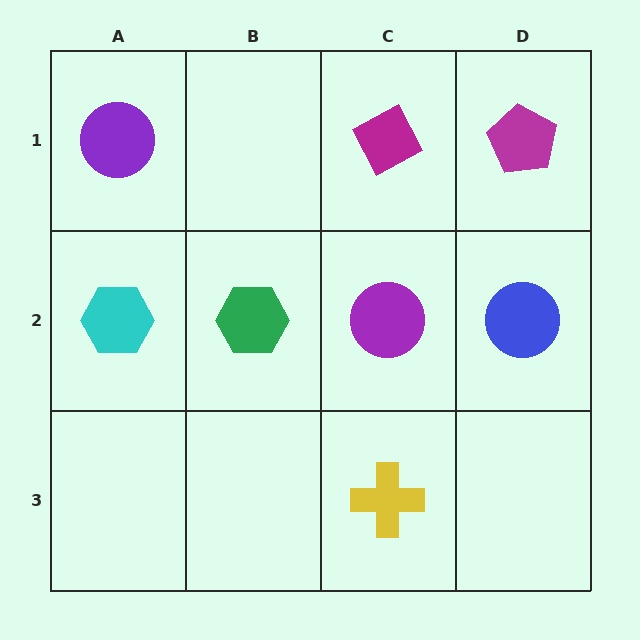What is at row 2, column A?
A cyan hexagon.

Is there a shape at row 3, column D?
No, that cell is empty.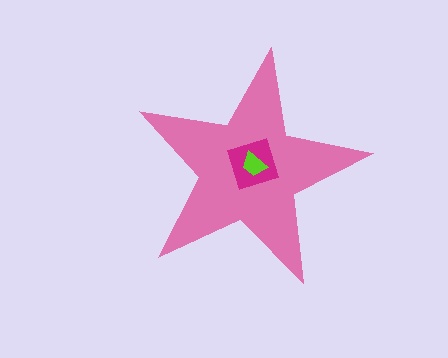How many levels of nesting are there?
3.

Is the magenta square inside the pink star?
Yes.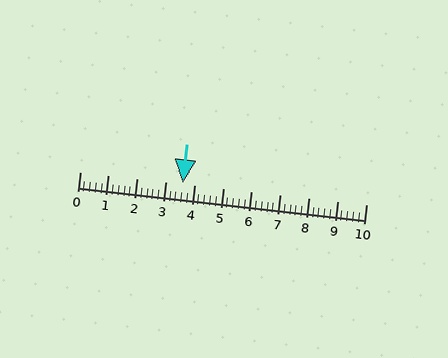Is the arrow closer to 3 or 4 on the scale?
The arrow is closer to 4.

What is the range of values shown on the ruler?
The ruler shows values from 0 to 10.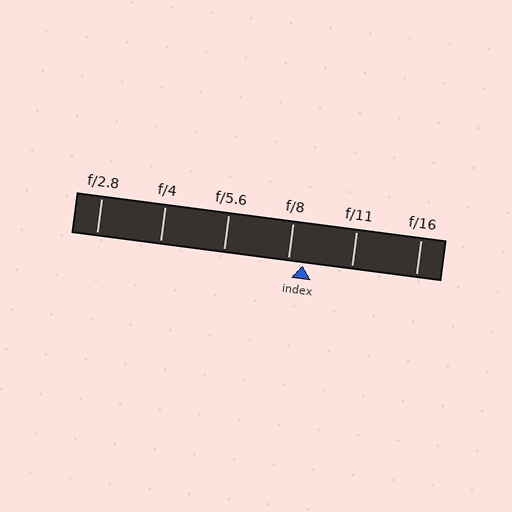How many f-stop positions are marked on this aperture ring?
There are 6 f-stop positions marked.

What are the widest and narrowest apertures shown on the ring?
The widest aperture shown is f/2.8 and the narrowest is f/16.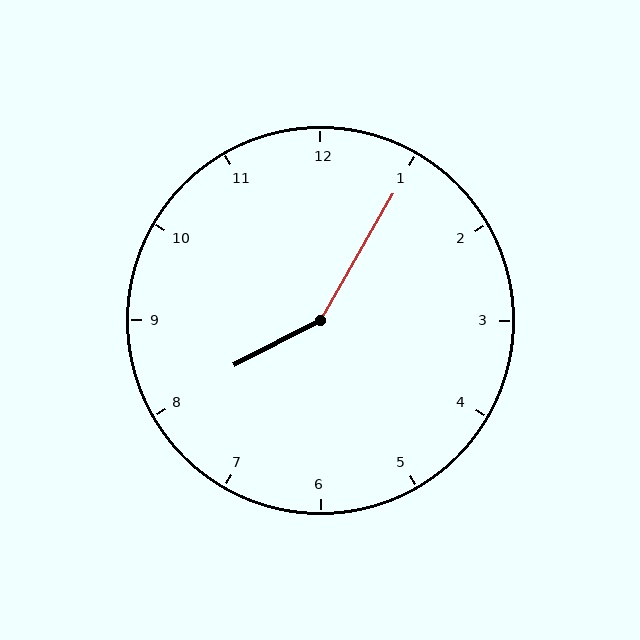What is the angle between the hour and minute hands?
Approximately 148 degrees.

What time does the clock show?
8:05.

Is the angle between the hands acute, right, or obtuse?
It is obtuse.